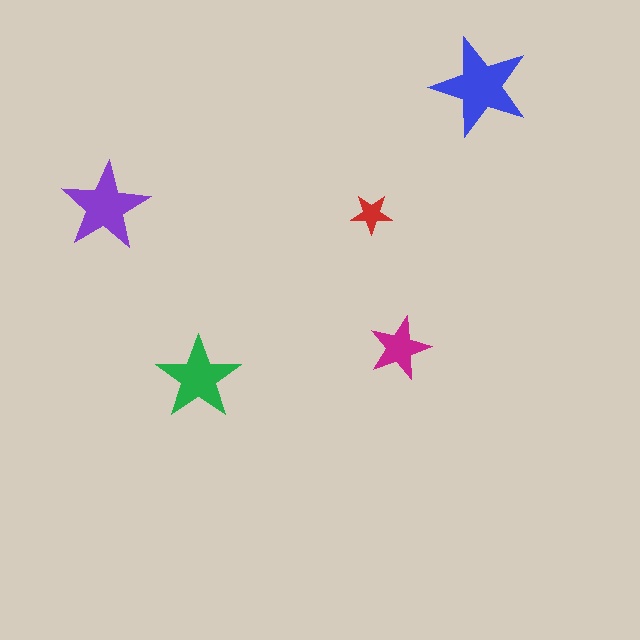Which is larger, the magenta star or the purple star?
The purple one.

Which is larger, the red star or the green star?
The green one.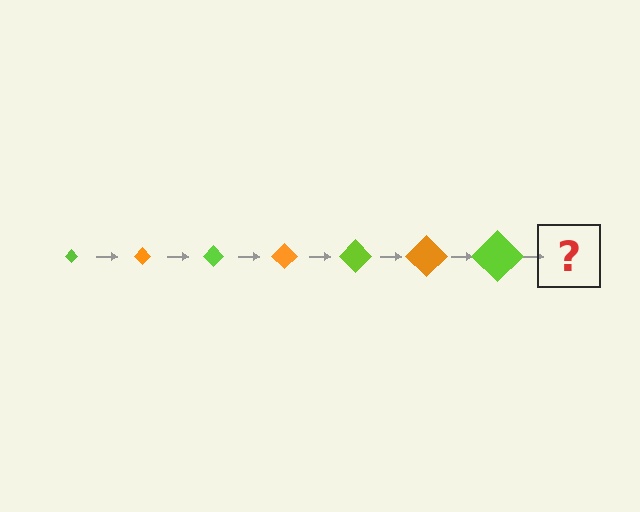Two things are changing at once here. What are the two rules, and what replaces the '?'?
The two rules are that the diamond grows larger each step and the color cycles through lime and orange. The '?' should be an orange diamond, larger than the previous one.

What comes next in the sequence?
The next element should be an orange diamond, larger than the previous one.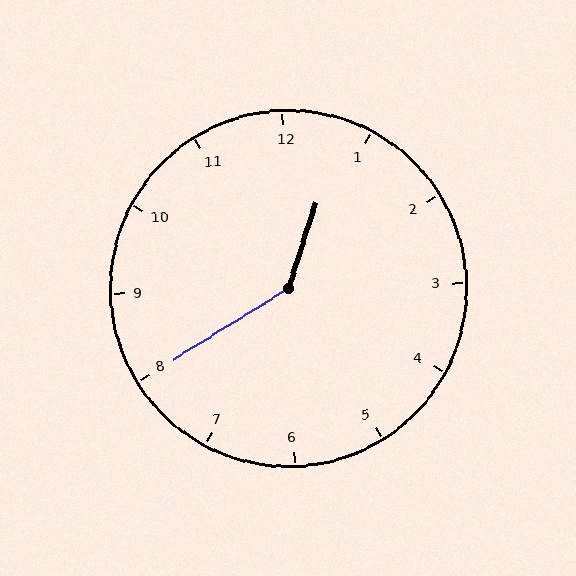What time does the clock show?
12:40.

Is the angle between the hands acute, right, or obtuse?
It is obtuse.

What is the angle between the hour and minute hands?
Approximately 140 degrees.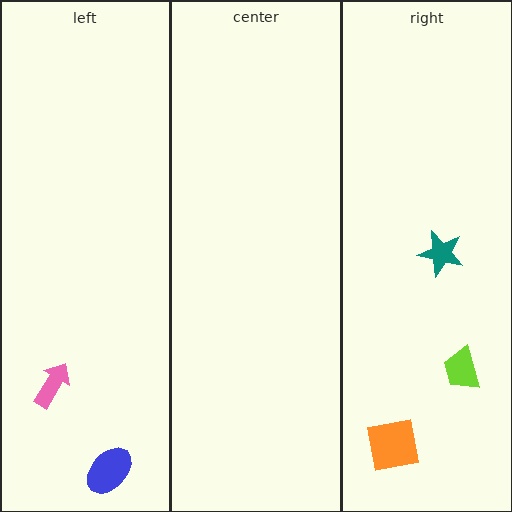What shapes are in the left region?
The blue ellipse, the pink arrow.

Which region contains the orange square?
The right region.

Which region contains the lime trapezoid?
The right region.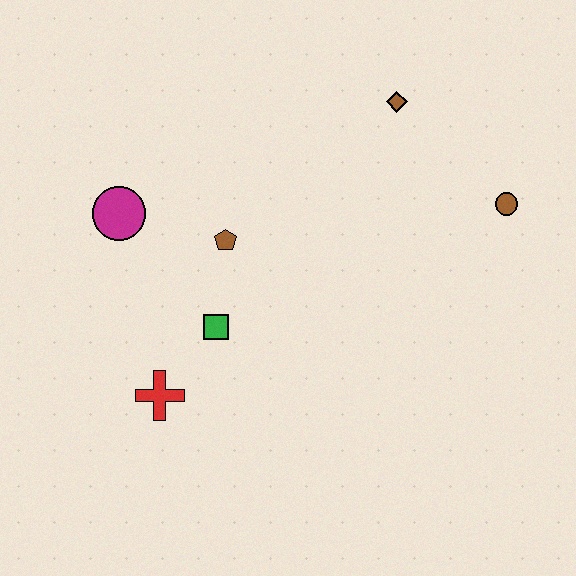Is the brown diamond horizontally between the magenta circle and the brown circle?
Yes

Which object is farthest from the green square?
The brown circle is farthest from the green square.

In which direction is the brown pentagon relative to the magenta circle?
The brown pentagon is to the right of the magenta circle.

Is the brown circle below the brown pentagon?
No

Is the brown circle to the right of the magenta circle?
Yes